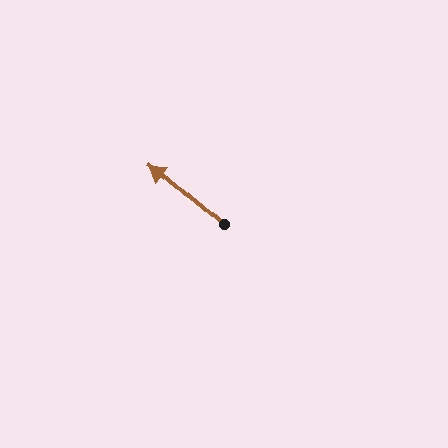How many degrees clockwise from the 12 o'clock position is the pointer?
Approximately 310 degrees.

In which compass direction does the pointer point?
Northwest.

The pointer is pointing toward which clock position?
Roughly 10 o'clock.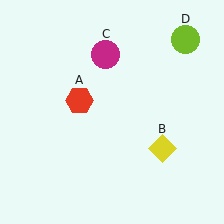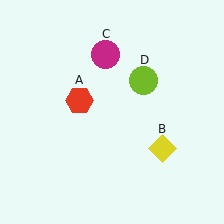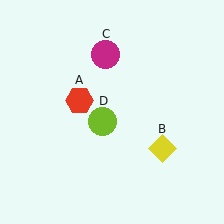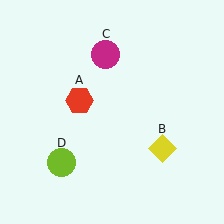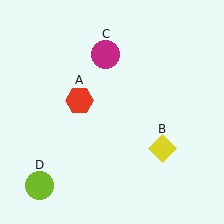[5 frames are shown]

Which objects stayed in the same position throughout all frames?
Red hexagon (object A) and yellow diamond (object B) and magenta circle (object C) remained stationary.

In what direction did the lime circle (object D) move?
The lime circle (object D) moved down and to the left.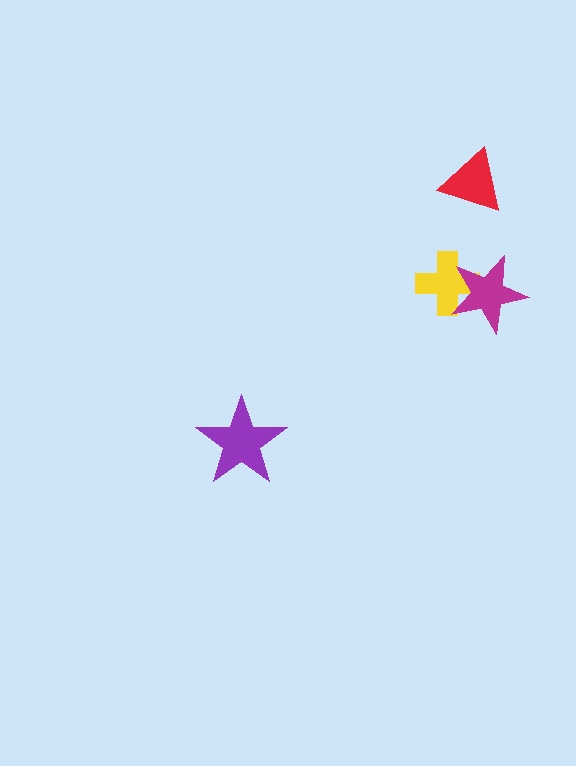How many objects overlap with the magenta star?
1 object overlaps with the magenta star.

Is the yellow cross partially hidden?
Yes, it is partially covered by another shape.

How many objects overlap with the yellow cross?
1 object overlaps with the yellow cross.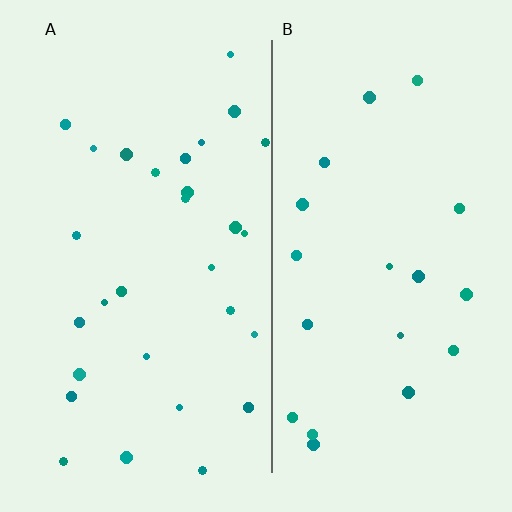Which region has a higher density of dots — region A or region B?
A (the left).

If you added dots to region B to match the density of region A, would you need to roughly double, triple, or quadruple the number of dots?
Approximately double.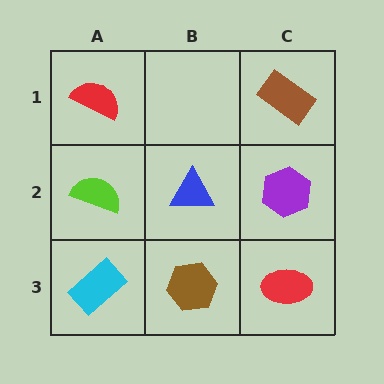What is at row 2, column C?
A purple hexagon.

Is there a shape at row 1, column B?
No, that cell is empty.